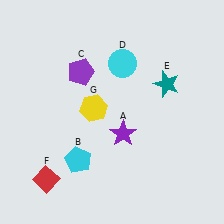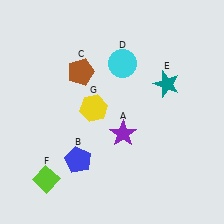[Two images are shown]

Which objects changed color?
B changed from cyan to blue. C changed from purple to brown. F changed from red to lime.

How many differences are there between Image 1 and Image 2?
There are 3 differences between the two images.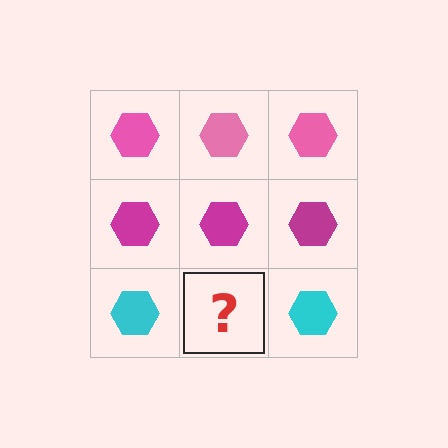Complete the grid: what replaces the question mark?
The question mark should be replaced with a cyan hexagon.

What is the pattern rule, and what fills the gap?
The rule is that each row has a consistent color. The gap should be filled with a cyan hexagon.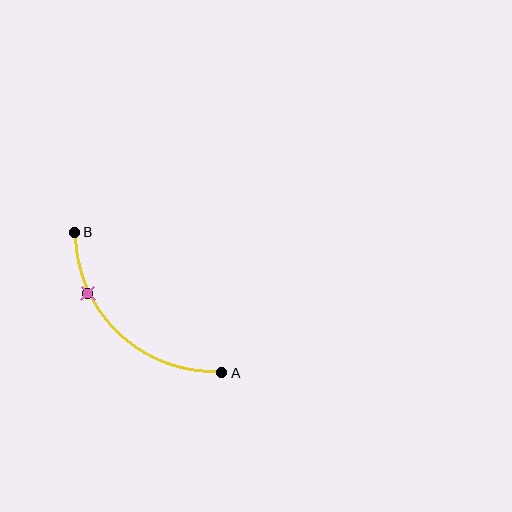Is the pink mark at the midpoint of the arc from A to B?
No. The pink mark lies on the arc but is closer to endpoint B. The arc midpoint would be at the point on the curve equidistant along the arc from both A and B.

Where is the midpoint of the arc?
The arc midpoint is the point on the curve farthest from the straight line joining A and B. It sits below and to the left of that line.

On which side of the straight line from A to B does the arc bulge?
The arc bulges below and to the left of the straight line connecting A and B.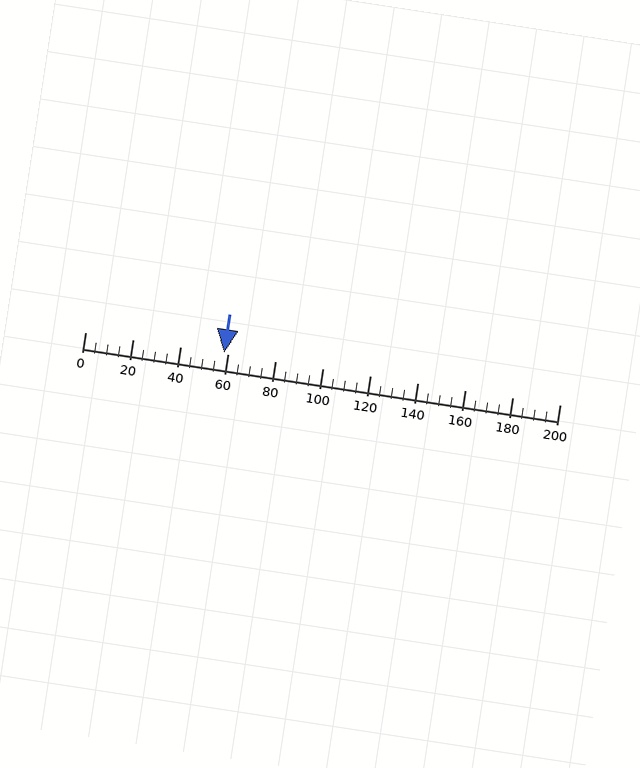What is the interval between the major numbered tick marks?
The major tick marks are spaced 20 units apart.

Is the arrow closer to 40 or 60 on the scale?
The arrow is closer to 60.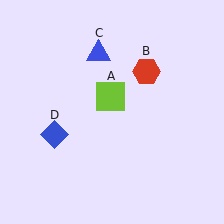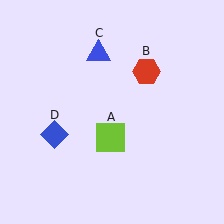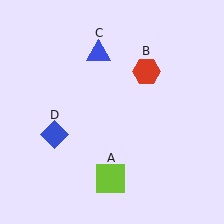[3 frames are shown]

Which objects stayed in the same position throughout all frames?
Red hexagon (object B) and blue triangle (object C) and blue diamond (object D) remained stationary.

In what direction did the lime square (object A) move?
The lime square (object A) moved down.